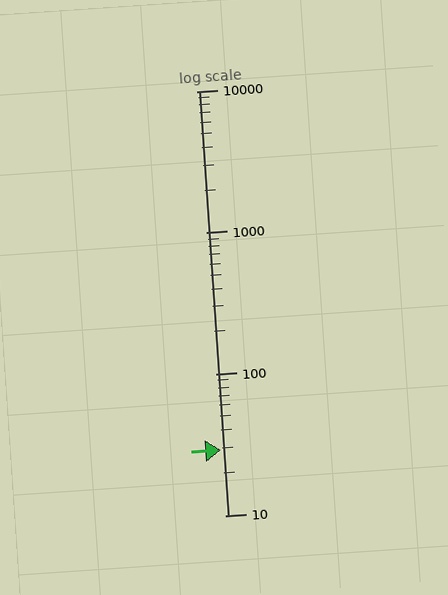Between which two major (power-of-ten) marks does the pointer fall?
The pointer is between 10 and 100.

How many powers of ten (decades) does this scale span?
The scale spans 3 decades, from 10 to 10000.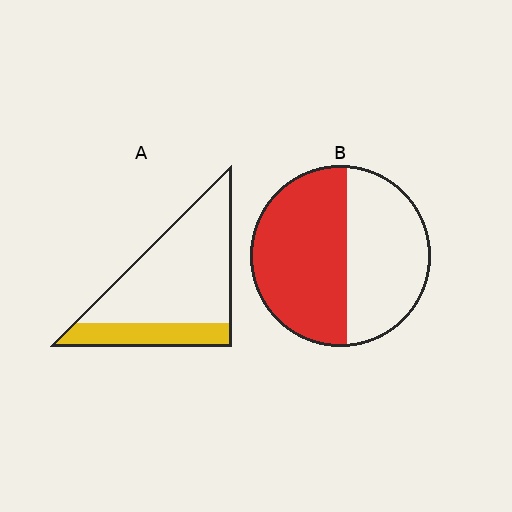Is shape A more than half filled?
No.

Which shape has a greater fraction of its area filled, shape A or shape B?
Shape B.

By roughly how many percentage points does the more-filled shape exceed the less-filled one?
By roughly 30 percentage points (B over A).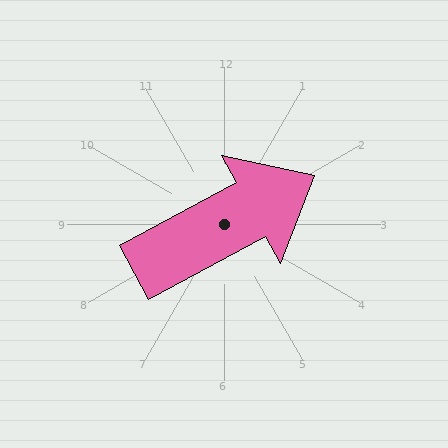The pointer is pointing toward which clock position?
Roughly 2 o'clock.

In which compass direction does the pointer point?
Northeast.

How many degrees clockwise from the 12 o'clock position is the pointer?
Approximately 62 degrees.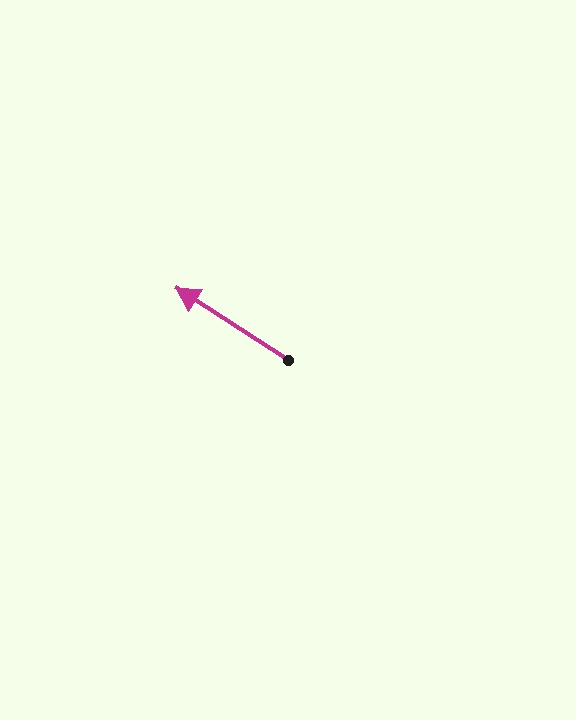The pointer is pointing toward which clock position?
Roughly 10 o'clock.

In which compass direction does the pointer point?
Northwest.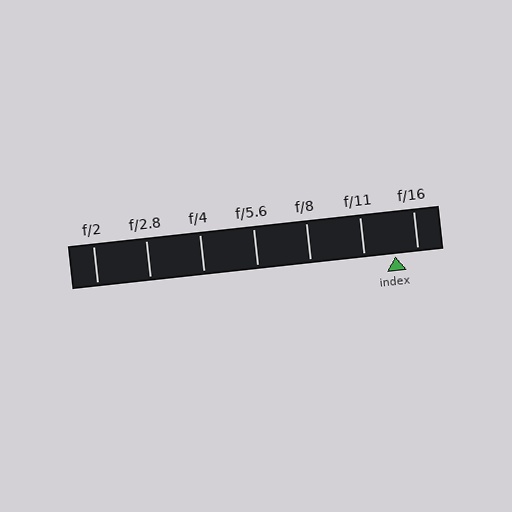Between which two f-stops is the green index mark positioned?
The index mark is between f/11 and f/16.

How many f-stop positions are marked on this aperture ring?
There are 7 f-stop positions marked.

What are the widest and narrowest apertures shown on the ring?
The widest aperture shown is f/2 and the narrowest is f/16.